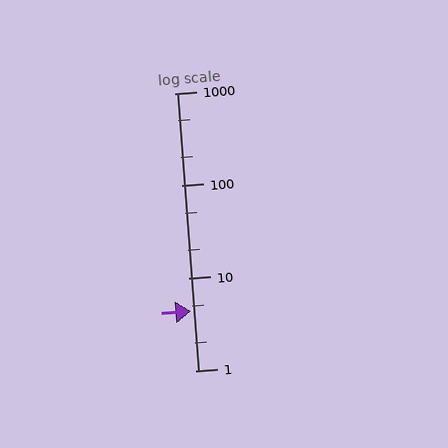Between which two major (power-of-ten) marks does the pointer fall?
The pointer is between 1 and 10.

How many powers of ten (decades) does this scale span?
The scale spans 3 decades, from 1 to 1000.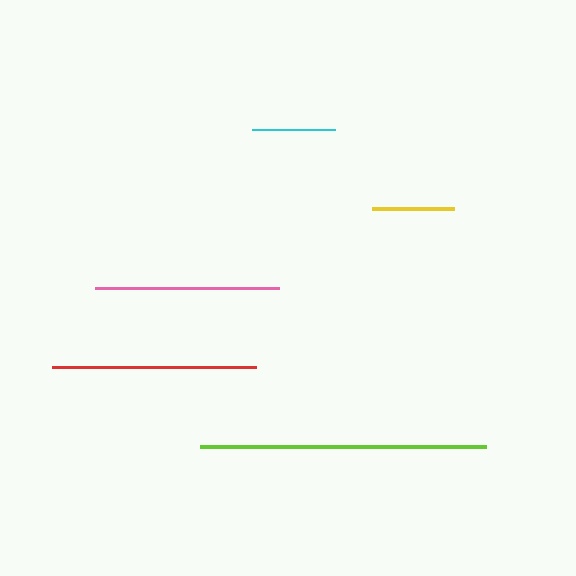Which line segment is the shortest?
The yellow line is the shortest at approximately 81 pixels.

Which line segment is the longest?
The lime line is the longest at approximately 286 pixels.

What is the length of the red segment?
The red segment is approximately 204 pixels long.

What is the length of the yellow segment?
The yellow segment is approximately 81 pixels long.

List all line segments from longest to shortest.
From longest to shortest: lime, red, pink, cyan, yellow.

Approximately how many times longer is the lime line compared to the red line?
The lime line is approximately 1.4 times the length of the red line.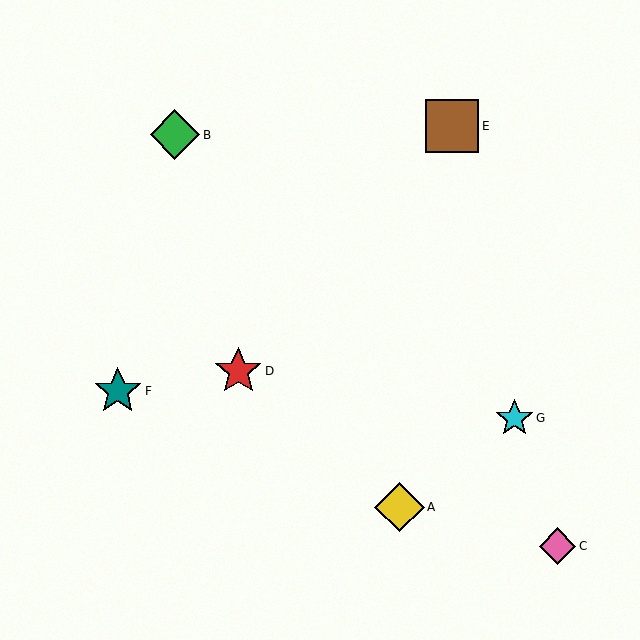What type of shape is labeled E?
Shape E is a brown square.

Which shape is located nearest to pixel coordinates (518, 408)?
The cyan star (labeled G) at (514, 418) is nearest to that location.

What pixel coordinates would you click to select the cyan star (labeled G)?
Click at (514, 418) to select the cyan star G.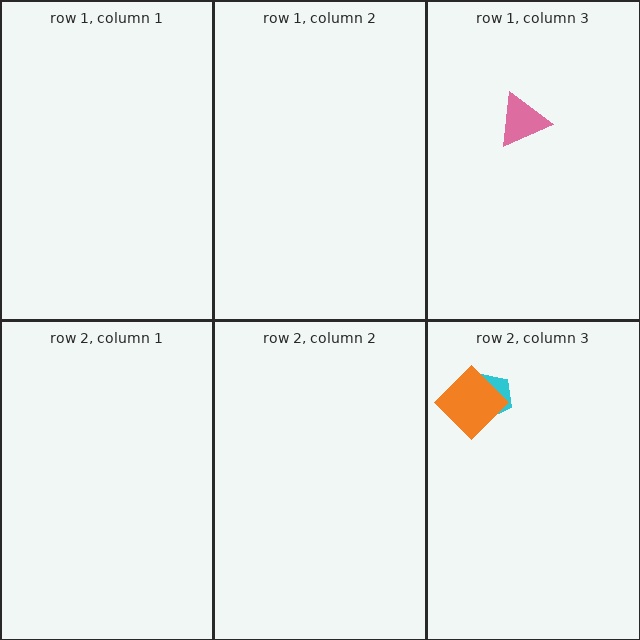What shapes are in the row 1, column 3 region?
The pink triangle.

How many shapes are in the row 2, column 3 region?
2.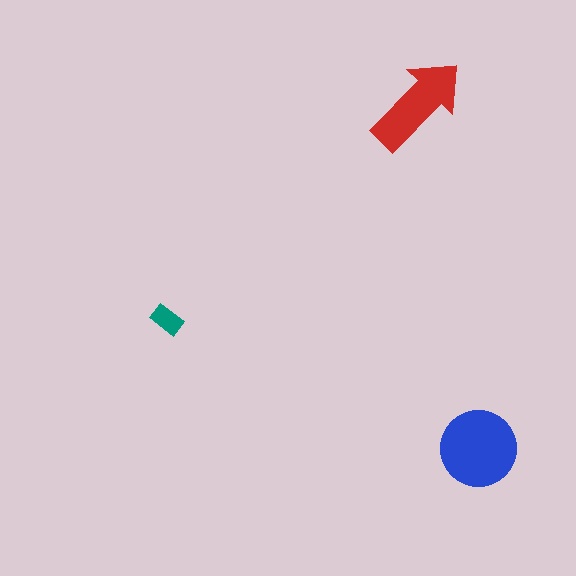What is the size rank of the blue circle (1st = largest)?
1st.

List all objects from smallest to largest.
The teal rectangle, the red arrow, the blue circle.